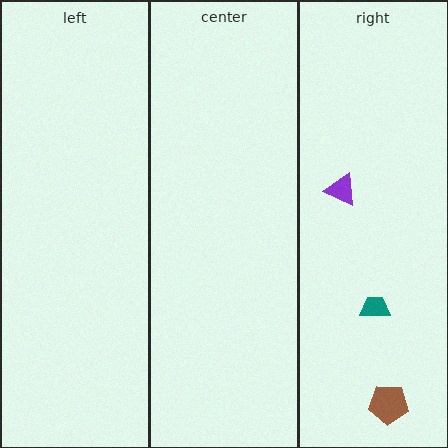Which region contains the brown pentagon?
The right region.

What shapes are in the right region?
The brown pentagon, the purple triangle, the teal trapezoid.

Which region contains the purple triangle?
The right region.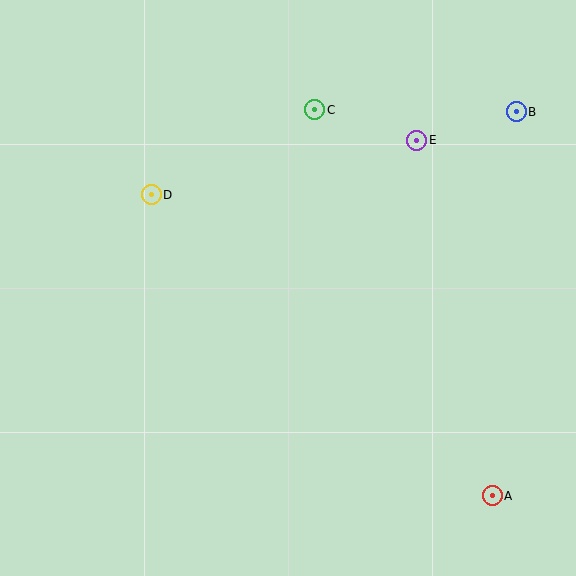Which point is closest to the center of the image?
Point D at (151, 195) is closest to the center.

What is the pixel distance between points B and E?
The distance between B and E is 103 pixels.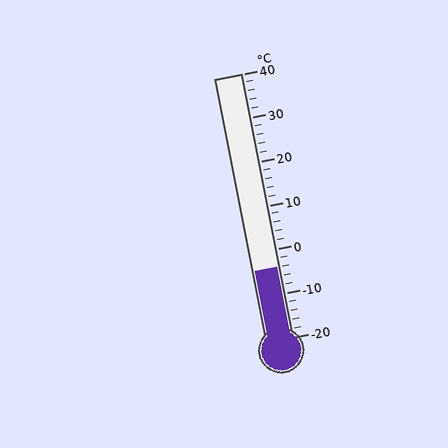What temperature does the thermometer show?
The thermometer shows approximately -4°C.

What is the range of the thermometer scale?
The thermometer scale ranges from -20°C to 40°C.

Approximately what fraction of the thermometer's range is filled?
The thermometer is filled to approximately 25% of its range.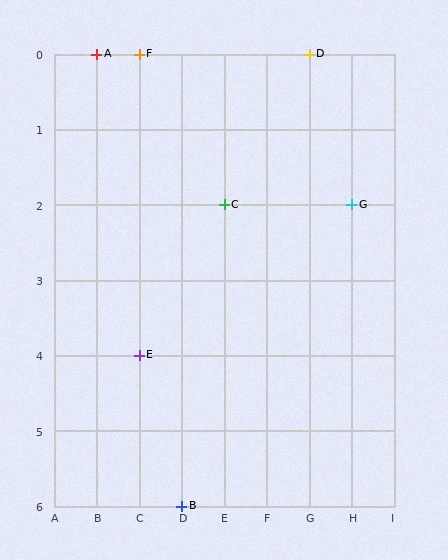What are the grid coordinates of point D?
Point D is at grid coordinates (G, 0).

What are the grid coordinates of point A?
Point A is at grid coordinates (B, 0).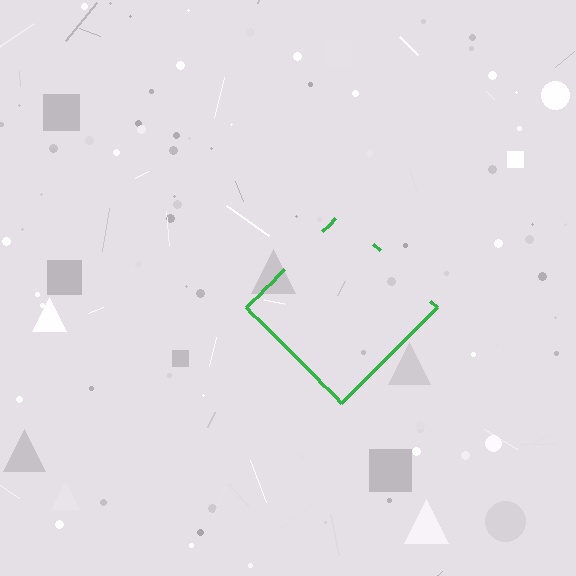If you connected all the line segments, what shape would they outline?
They would outline a diamond.